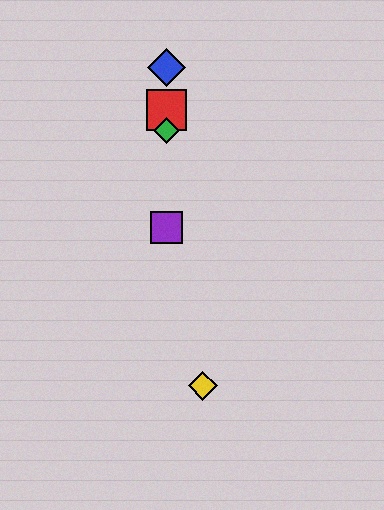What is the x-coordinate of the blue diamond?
The blue diamond is at x≈167.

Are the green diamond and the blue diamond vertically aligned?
Yes, both are at x≈167.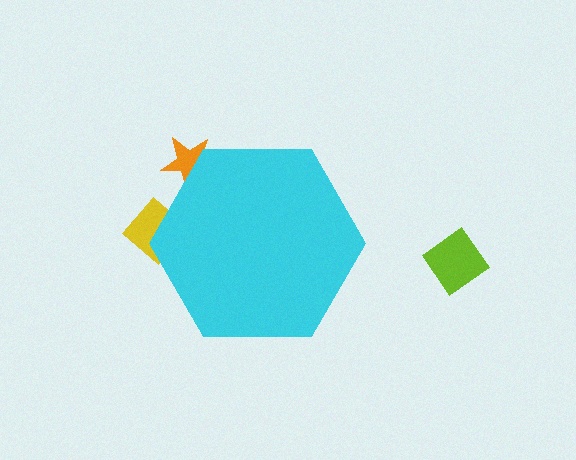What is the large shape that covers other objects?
A cyan hexagon.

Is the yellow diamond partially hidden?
Yes, the yellow diamond is partially hidden behind the cyan hexagon.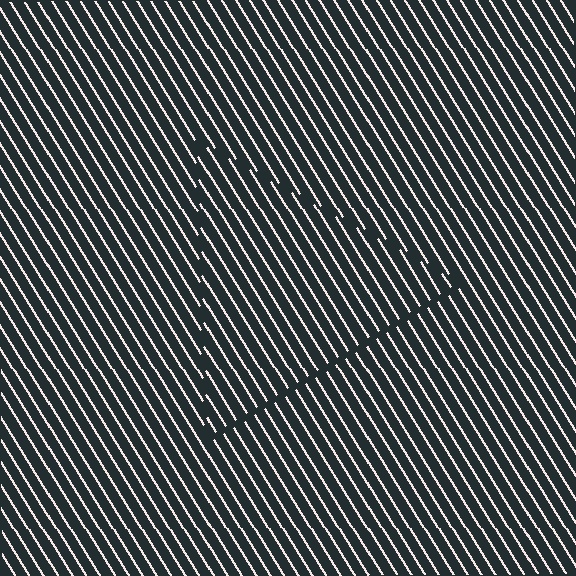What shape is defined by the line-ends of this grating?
An illusory triangle. The interior of the shape contains the same grating, shifted by half a period — the contour is defined by the phase discontinuity where line-ends from the inner and outer gratings abut.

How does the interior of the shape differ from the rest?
The interior of the shape contains the same grating, shifted by half a period — the contour is defined by the phase discontinuity where line-ends from the inner and outer gratings abut.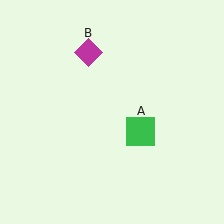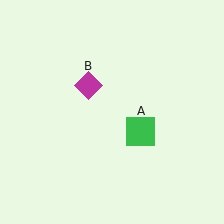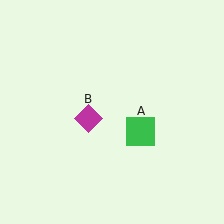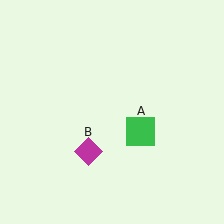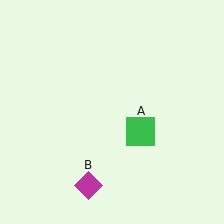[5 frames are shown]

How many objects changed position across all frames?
1 object changed position: magenta diamond (object B).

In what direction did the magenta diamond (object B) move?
The magenta diamond (object B) moved down.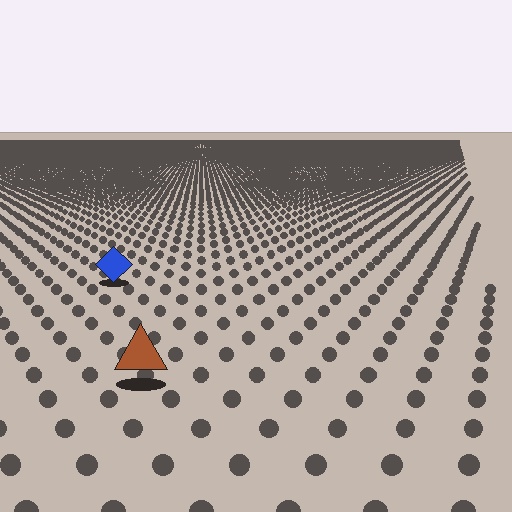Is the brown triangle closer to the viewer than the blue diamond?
Yes. The brown triangle is closer — you can tell from the texture gradient: the ground texture is coarser near it.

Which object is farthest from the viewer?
The blue diamond is farthest from the viewer. It appears smaller and the ground texture around it is denser.